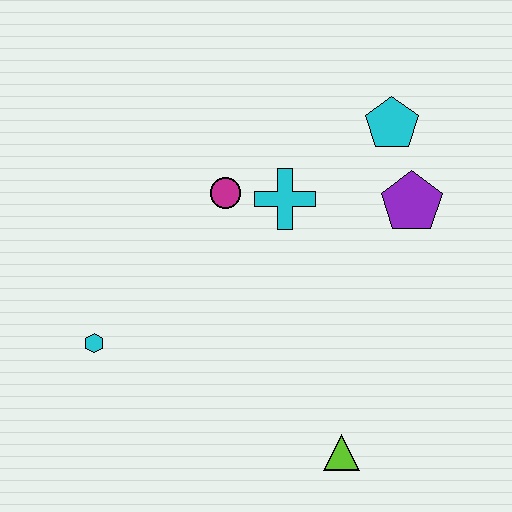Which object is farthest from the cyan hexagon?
The cyan pentagon is farthest from the cyan hexagon.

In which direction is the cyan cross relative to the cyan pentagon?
The cyan cross is to the left of the cyan pentagon.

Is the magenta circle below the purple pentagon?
No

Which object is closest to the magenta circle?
The cyan cross is closest to the magenta circle.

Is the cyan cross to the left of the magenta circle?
No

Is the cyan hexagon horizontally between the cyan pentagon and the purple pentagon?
No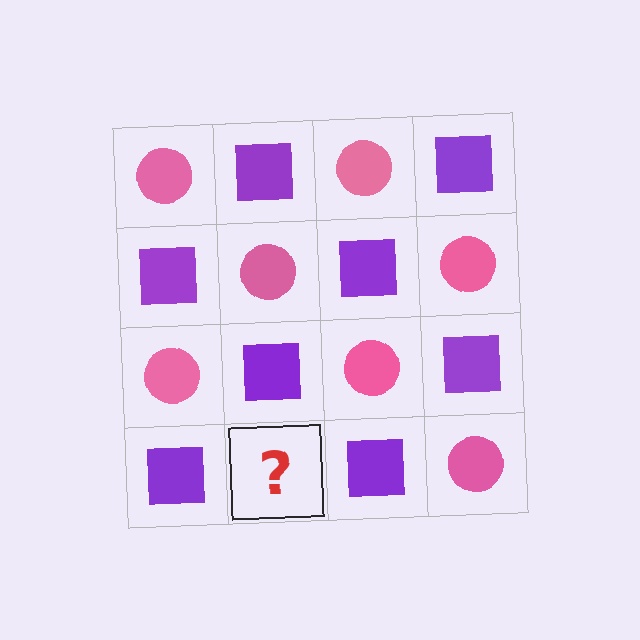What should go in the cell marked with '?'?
The missing cell should contain a pink circle.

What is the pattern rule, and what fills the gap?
The rule is that it alternates pink circle and purple square in a checkerboard pattern. The gap should be filled with a pink circle.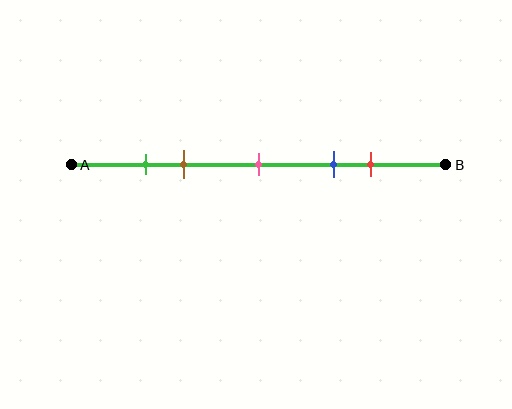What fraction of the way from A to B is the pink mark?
The pink mark is approximately 50% (0.5) of the way from A to B.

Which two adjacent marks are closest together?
The green and brown marks are the closest adjacent pair.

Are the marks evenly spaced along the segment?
No, the marks are not evenly spaced.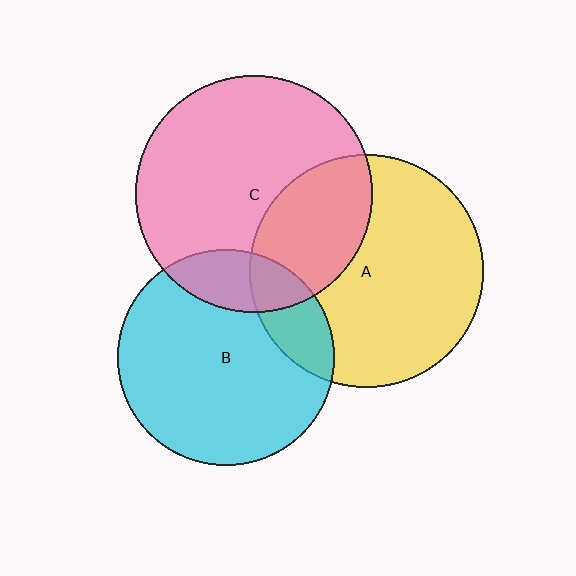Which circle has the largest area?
Circle C (pink).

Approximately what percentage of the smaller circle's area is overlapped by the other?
Approximately 20%.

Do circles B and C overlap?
Yes.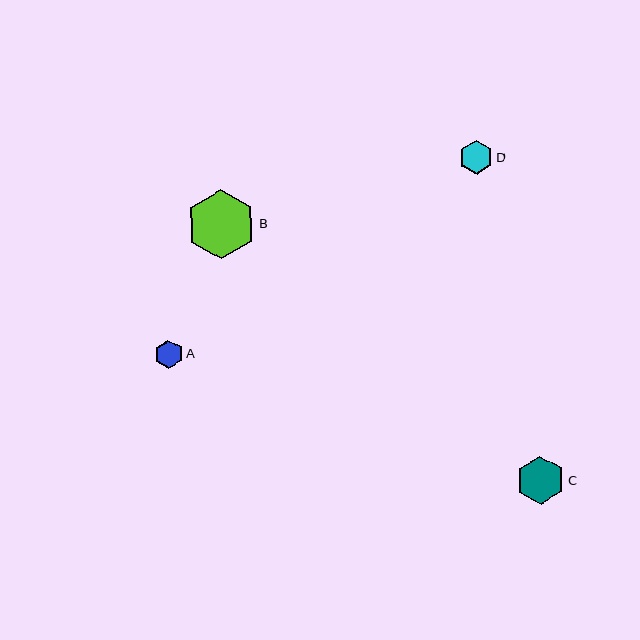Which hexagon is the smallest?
Hexagon A is the smallest with a size of approximately 28 pixels.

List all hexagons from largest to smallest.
From largest to smallest: B, C, D, A.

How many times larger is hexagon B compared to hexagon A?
Hexagon B is approximately 2.4 times the size of hexagon A.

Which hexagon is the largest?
Hexagon B is the largest with a size of approximately 69 pixels.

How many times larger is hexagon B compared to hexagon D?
Hexagon B is approximately 2.0 times the size of hexagon D.